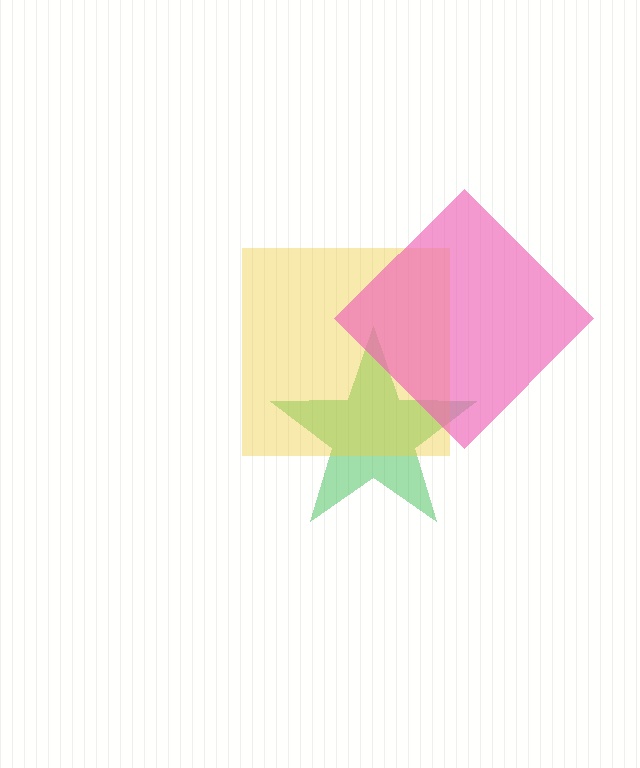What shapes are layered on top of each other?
The layered shapes are: a green star, a yellow square, a pink diamond.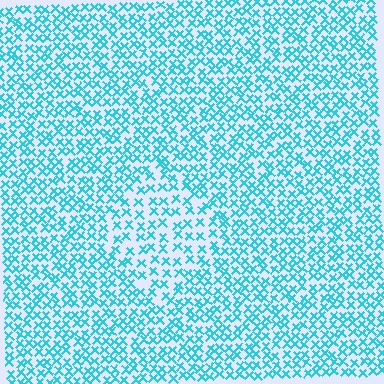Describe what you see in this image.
The image contains small cyan elements arranged at two different densities. A diamond-shaped region is visible where the elements are less densely packed than the surrounding area.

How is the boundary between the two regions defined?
The boundary is defined by a change in element density (approximately 1.6x ratio). All elements are the same color, size, and shape.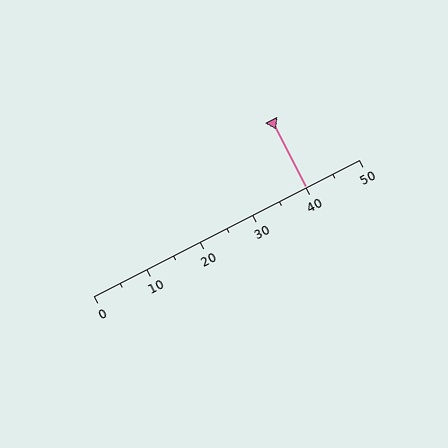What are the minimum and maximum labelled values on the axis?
The axis runs from 0 to 50.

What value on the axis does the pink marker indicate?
The marker indicates approximately 40.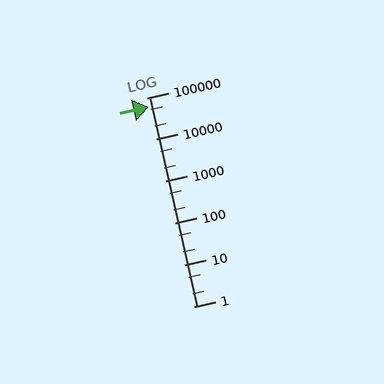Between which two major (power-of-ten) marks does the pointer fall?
The pointer is between 10000 and 100000.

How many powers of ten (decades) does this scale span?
The scale spans 5 decades, from 1 to 100000.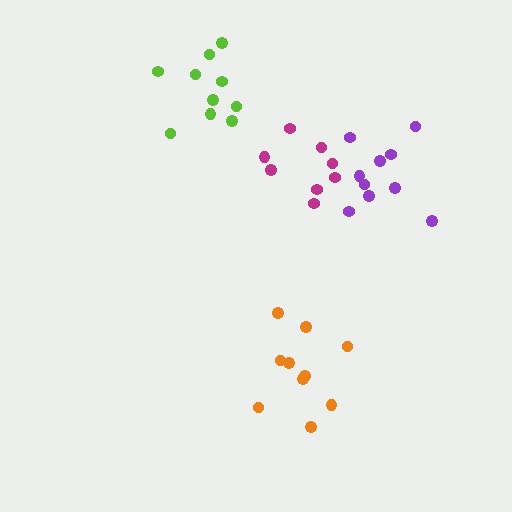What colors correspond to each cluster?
The clusters are colored: magenta, purple, orange, lime.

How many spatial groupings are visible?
There are 4 spatial groupings.